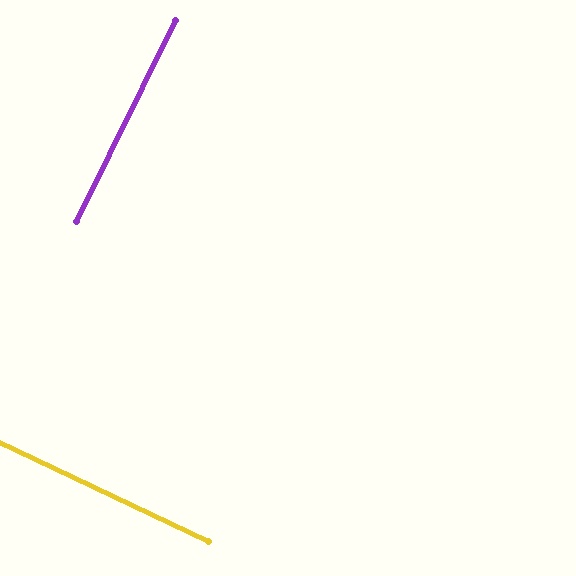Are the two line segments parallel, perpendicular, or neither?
Perpendicular — they meet at approximately 89°.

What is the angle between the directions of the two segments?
Approximately 89 degrees.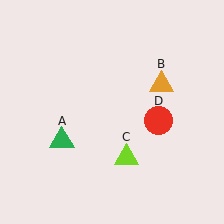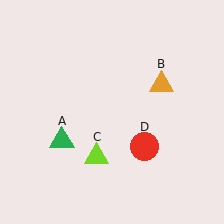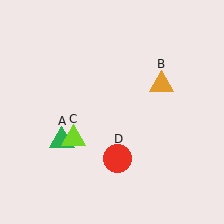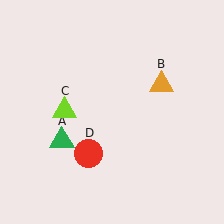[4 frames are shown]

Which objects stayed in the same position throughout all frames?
Green triangle (object A) and orange triangle (object B) remained stationary.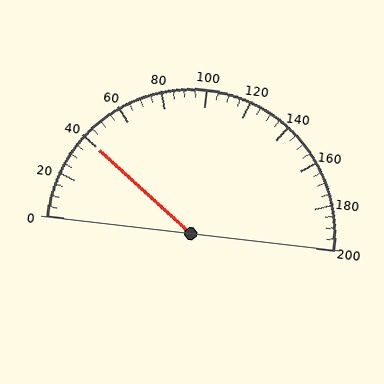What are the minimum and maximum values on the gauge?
The gauge ranges from 0 to 200.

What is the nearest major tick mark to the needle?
The nearest major tick mark is 40.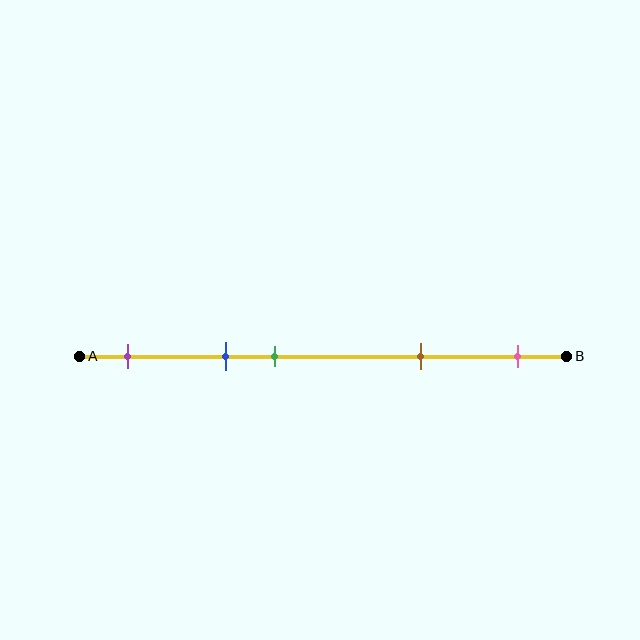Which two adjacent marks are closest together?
The blue and green marks are the closest adjacent pair.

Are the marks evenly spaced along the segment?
No, the marks are not evenly spaced.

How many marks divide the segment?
There are 5 marks dividing the segment.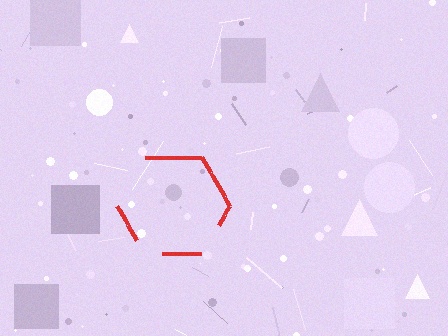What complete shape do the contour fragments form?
The contour fragments form a hexagon.